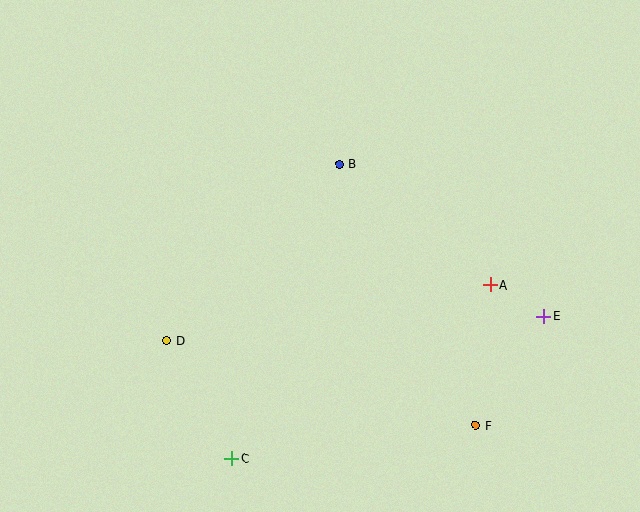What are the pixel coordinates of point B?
Point B is at (340, 164).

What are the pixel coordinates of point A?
Point A is at (490, 285).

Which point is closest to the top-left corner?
Point B is closest to the top-left corner.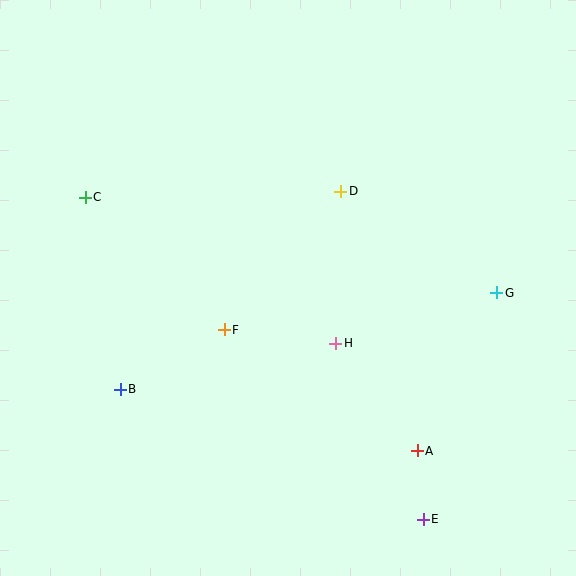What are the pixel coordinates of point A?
Point A is at (417, 451).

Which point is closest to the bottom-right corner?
Point E is closest to the bottom-right corner.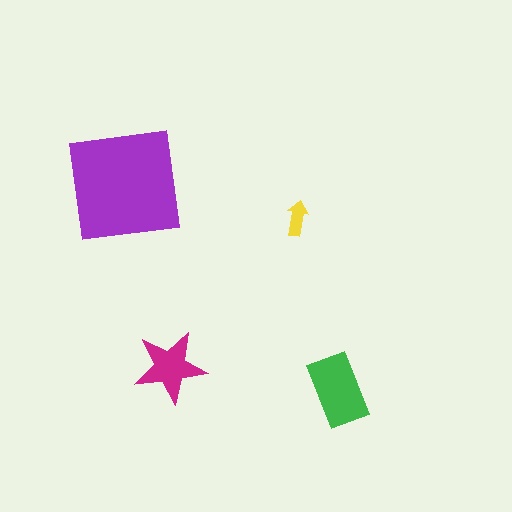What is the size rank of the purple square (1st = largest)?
1st.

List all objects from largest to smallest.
The purple square, the green rectangle, the magenta star, the yellow arrow.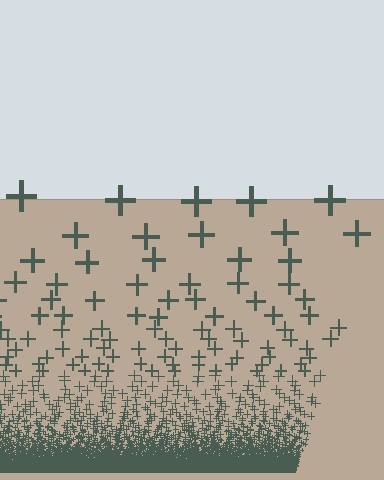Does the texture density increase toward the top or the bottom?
Density increases toward the bottom.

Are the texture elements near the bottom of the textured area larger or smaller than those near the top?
Smaller. The gradient is inverted — elements near the bottom are smaller and denser.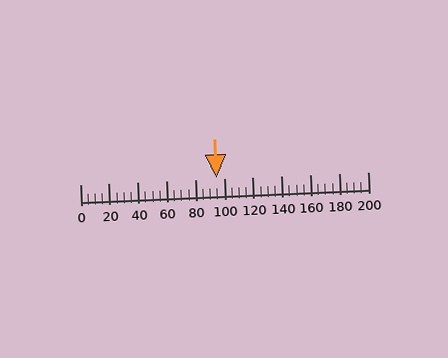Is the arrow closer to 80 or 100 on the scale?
The arrow is closer to 100.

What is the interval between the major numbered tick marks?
The major tick marks are spaced 20 units apart.